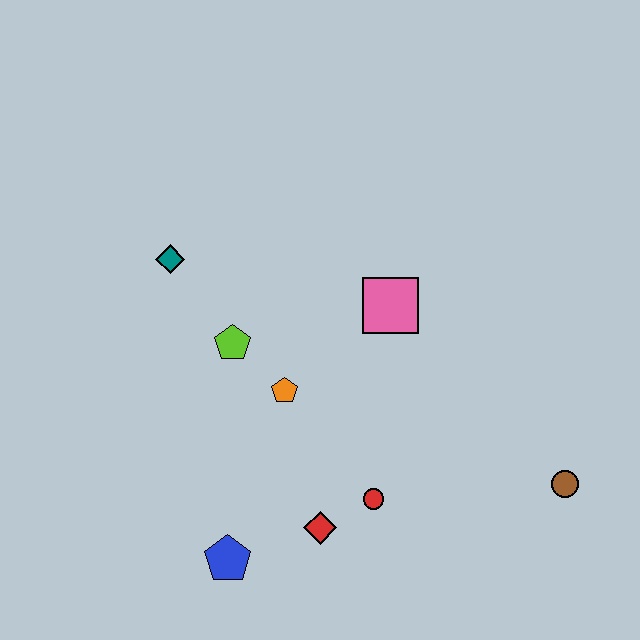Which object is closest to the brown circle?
The red circle is closest to the brown circle.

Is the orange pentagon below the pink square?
Yes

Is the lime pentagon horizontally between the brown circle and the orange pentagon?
No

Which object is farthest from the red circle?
The teal diamond is farthest from the red circle.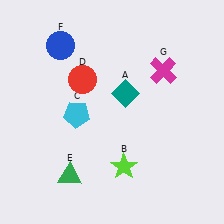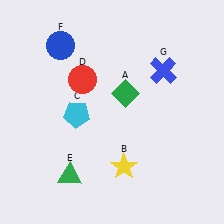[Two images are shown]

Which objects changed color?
A changed from teal to green. B changed from lime to yellow. G changed from magenta to blue.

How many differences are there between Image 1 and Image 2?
There are 3 differences between the two images.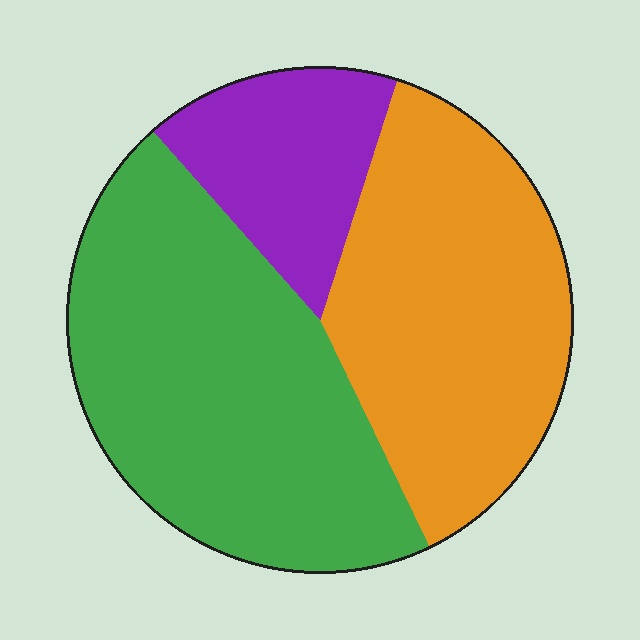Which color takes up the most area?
Green, at roughly 45%.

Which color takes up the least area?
Purple, at roughly 15%.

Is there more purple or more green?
Green.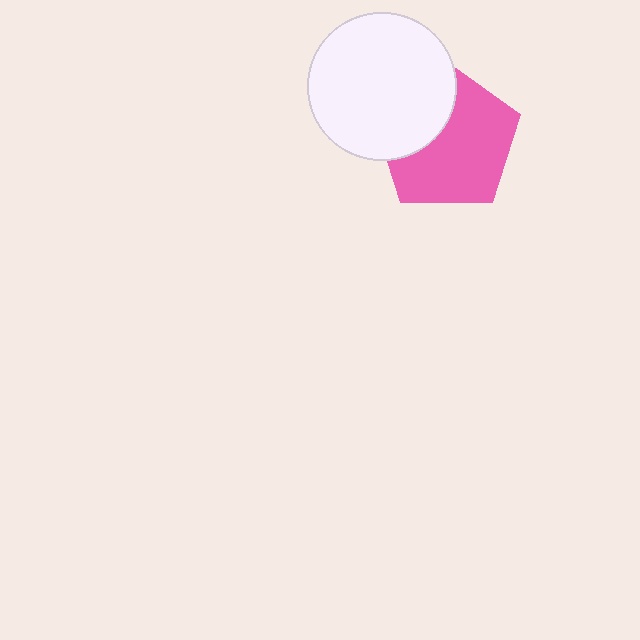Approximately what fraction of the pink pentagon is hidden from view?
Roughly 33% of the pink pentagon is hidden behind the white circle.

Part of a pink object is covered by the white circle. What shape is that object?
It is a pentagon.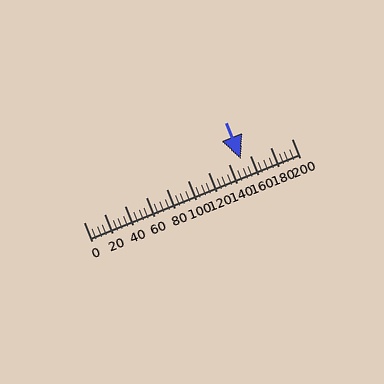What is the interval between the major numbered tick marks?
The major tick marks are spaced 20 units apart.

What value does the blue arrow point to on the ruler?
The blue arrow points to approximately 152.